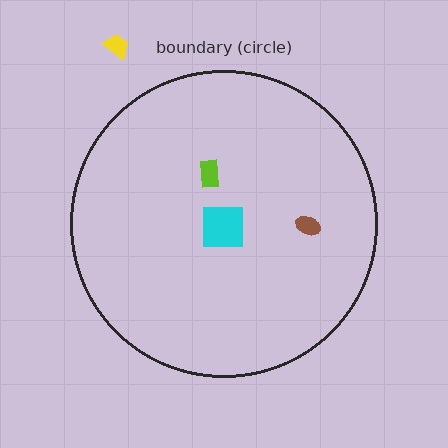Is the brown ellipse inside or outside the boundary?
Inside.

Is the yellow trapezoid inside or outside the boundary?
Outside.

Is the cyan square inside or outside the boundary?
Inside.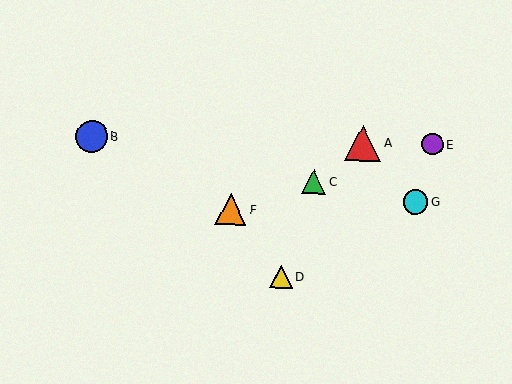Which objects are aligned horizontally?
Objects A, B, E are aligned horizontally.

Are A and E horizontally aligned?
Yes, both are at y≈143.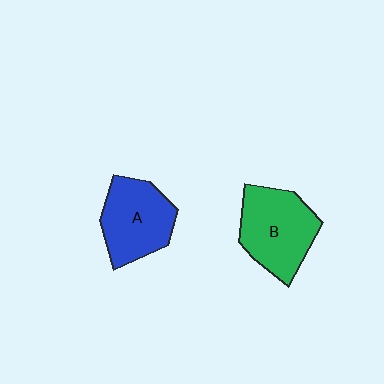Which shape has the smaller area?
Shape A (blue).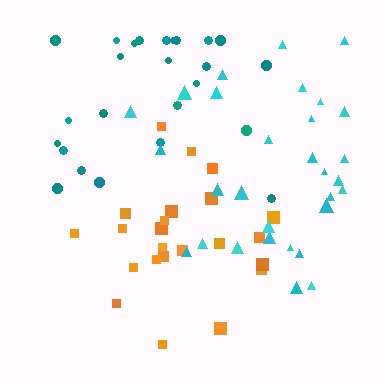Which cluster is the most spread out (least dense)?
Orange.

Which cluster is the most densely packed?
Cyan.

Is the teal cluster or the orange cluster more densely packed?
Teal.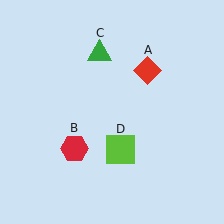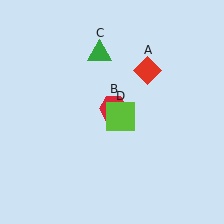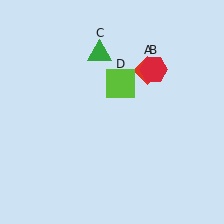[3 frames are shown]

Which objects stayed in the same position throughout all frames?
Red diamond (object A) and green triangle (object C) remained stationary.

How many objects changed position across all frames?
2 objects changed position: red hexagon (object B), lime square (object D).